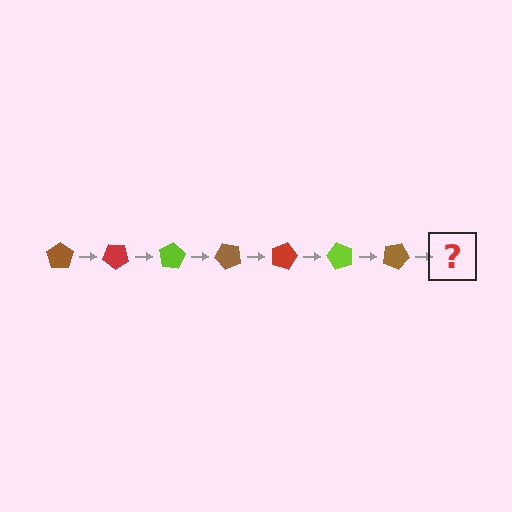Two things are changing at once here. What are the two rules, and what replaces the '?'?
The two rules are that it rotates 40 degrees each step and the color cycles through brown, red, and lime. The '?' should be a red pentagon, rotated 280 degrees from the start.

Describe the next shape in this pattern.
It should be a red pentagon, rotated 280 degrees from the start.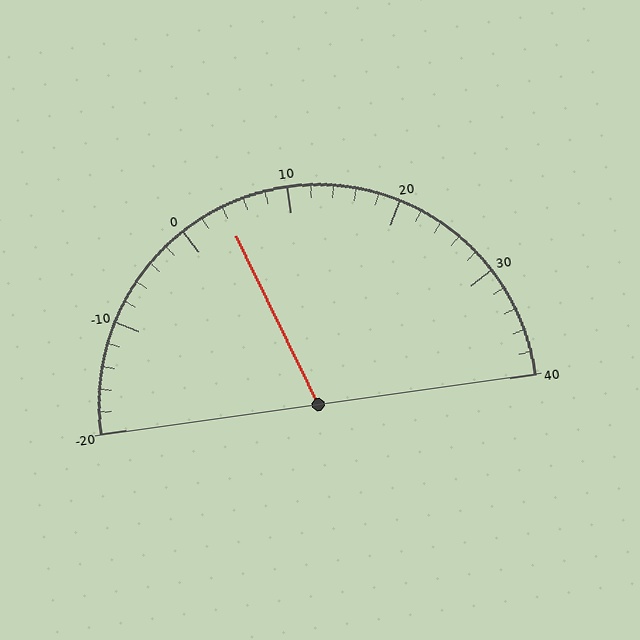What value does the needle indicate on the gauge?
The needle indicates approximately 4.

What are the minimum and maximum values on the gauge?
The gauge ranges from -20 to 40.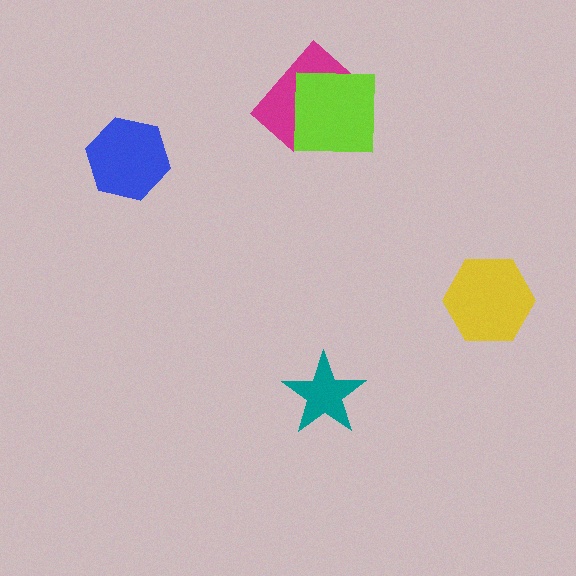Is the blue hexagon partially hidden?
No, no other shape covers it.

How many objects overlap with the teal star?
0 objects overlap with the teal star.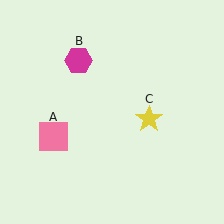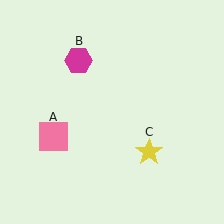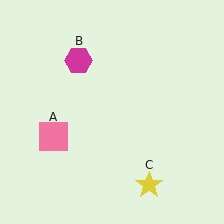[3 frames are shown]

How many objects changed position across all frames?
1 object changed position: yellow star (object C).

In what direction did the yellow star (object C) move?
The yellow star (object C) moved down.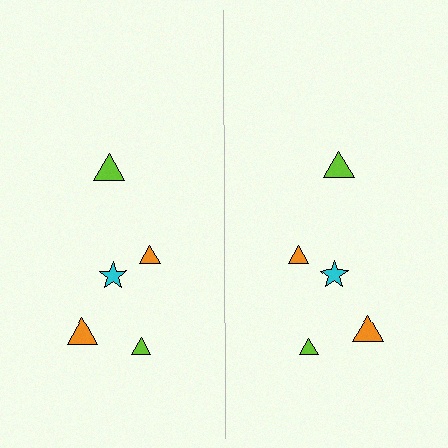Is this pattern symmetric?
Yes, this pattern has bilateral (reflection) symmetry.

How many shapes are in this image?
There are 10 shapes in this image.